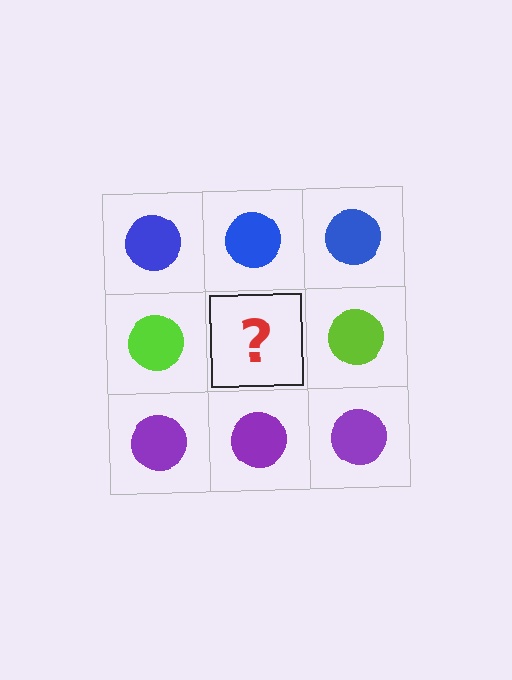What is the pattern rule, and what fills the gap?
The rule is that each row has a consistent color. The gap should be filled with a lime circle.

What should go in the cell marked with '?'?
The missing cell should contain a lime circle.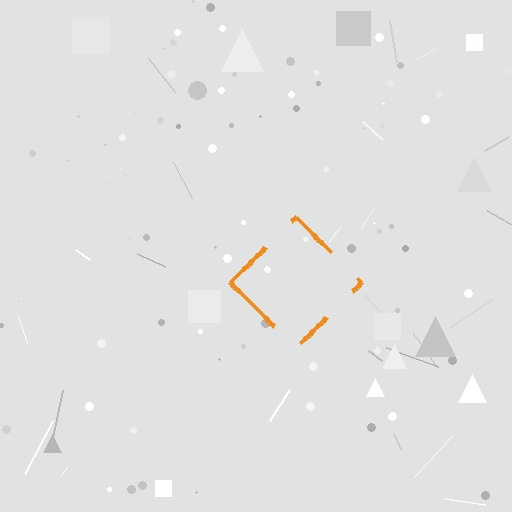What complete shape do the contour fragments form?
The contour fragments form a diamond.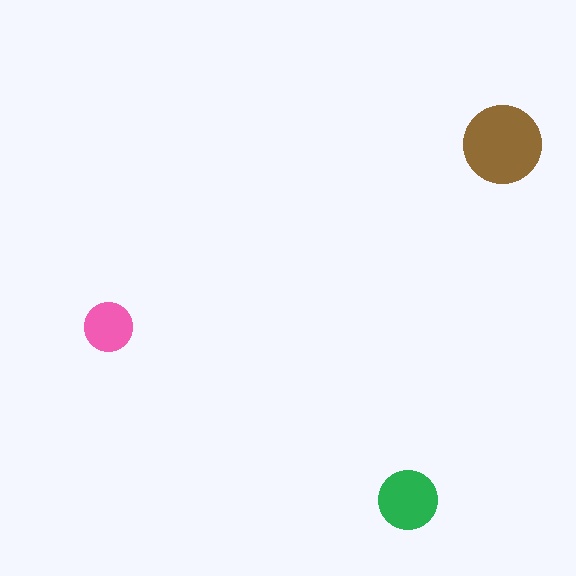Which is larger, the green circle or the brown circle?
The brown one.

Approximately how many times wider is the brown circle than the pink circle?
About 1.5 times wider.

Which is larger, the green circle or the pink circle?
The green one.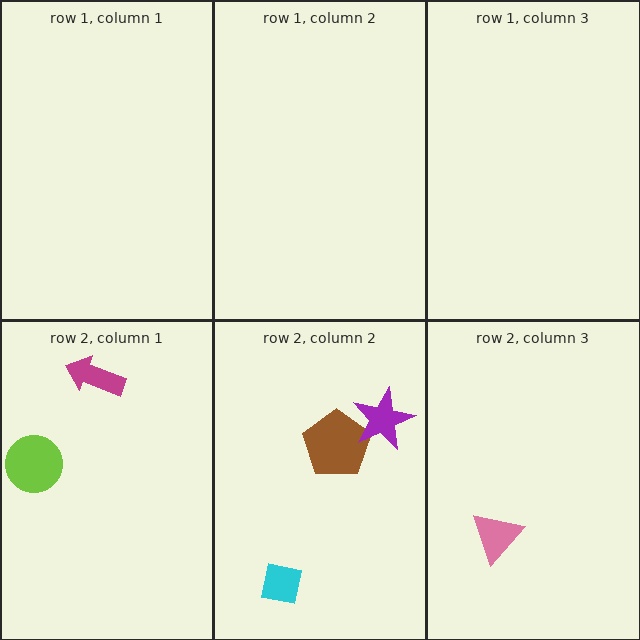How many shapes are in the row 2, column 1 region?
2.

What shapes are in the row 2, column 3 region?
The pink triangle.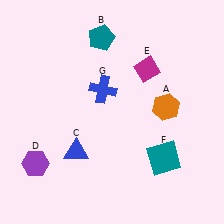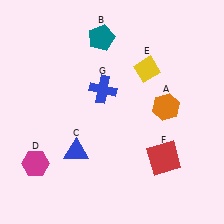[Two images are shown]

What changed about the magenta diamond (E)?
In Image 1, E is magenta. In Image 2, it changed to yellow.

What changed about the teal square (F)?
In Image 1, F is teal. In Image 2, it changed to red.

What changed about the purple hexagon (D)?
In Image 1, D is purple. In Image 2, it changed to magenta.